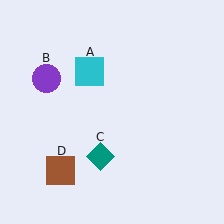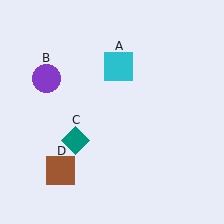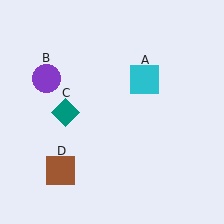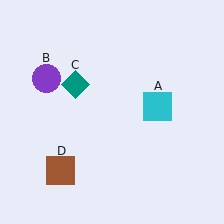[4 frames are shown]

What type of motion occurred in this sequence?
The cyan square (object A), teal diamond (object C) rotated clockwise around the center of the scene.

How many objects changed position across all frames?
2 objects changed position: cyan square (object A), teal diamond (object C).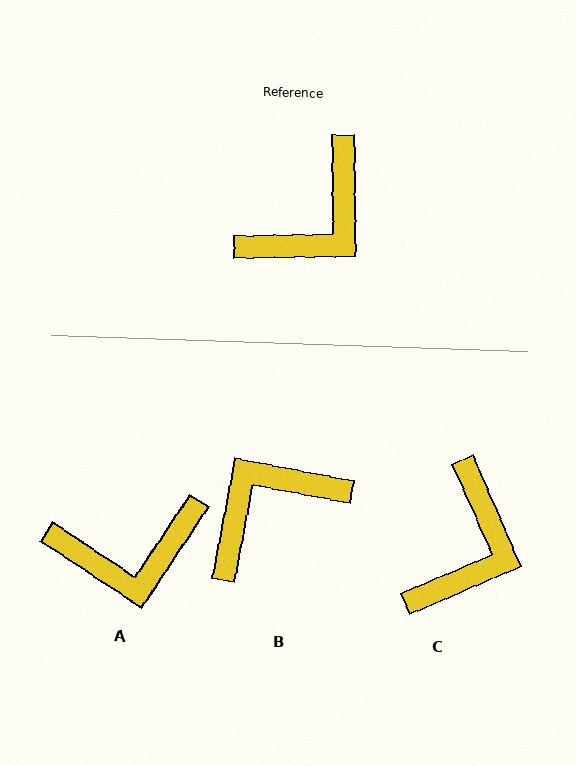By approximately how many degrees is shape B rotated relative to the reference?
Approximately 169 degrees counter-clockwise.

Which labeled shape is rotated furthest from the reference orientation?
B, about 169 degrees away.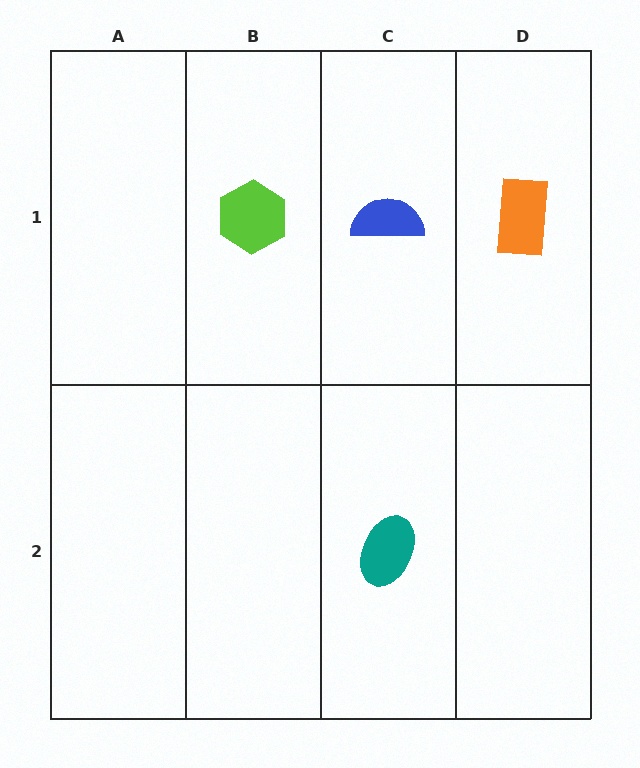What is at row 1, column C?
A blue semicircle.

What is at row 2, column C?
A teal ellipse.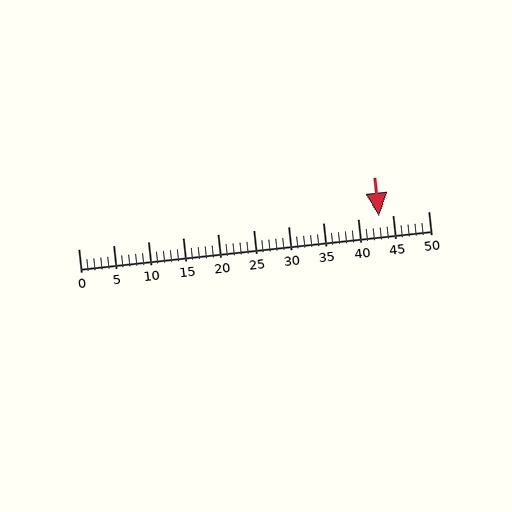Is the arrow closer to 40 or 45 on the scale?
The arrow is closer to 45.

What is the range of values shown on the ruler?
The ruler shows values from 0 to 50.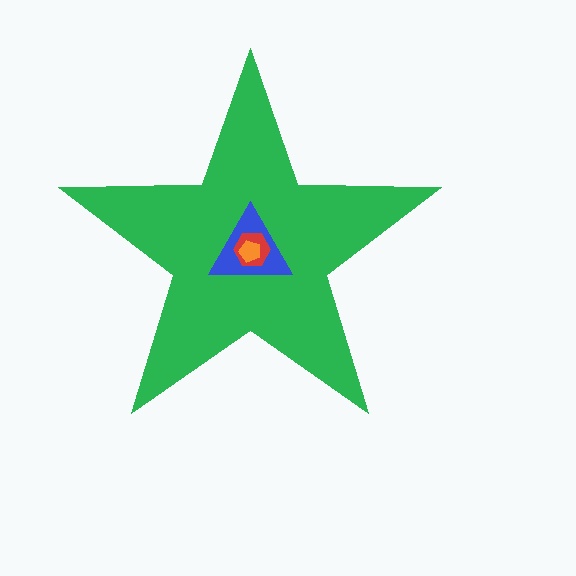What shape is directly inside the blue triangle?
The red hexagon.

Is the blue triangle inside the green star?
Yes.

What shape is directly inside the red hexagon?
The orange pentagon.